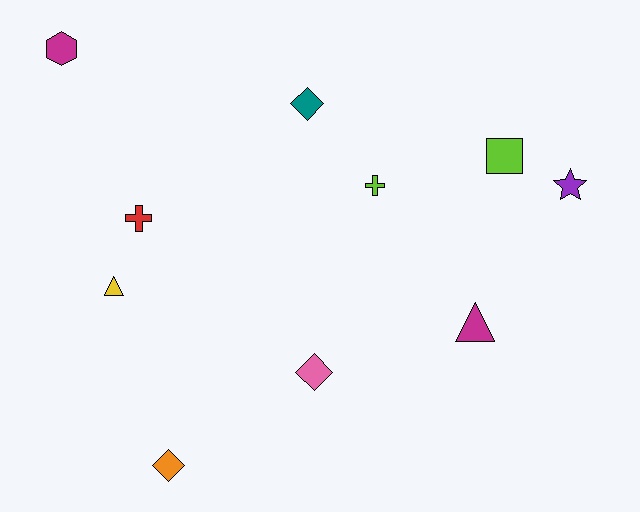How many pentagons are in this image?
There are no pentagons.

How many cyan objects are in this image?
There are no cyan objects.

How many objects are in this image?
There are 10 objects.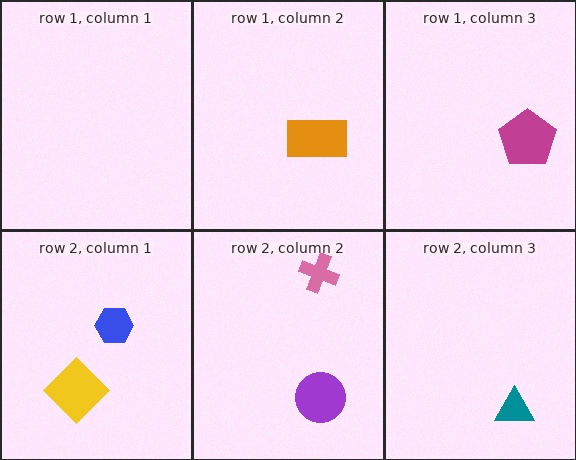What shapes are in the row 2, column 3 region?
The teal triangle.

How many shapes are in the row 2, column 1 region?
2.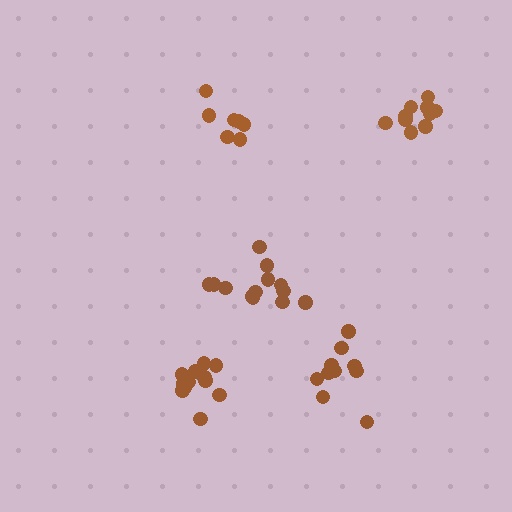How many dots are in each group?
Group 1: 10 dots, Group 2: 12 dots, Group 3: 13 dots, Group 4: 10 dots, Group 5: 7 dots (52 total).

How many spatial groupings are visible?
There are 5 spatial groupings.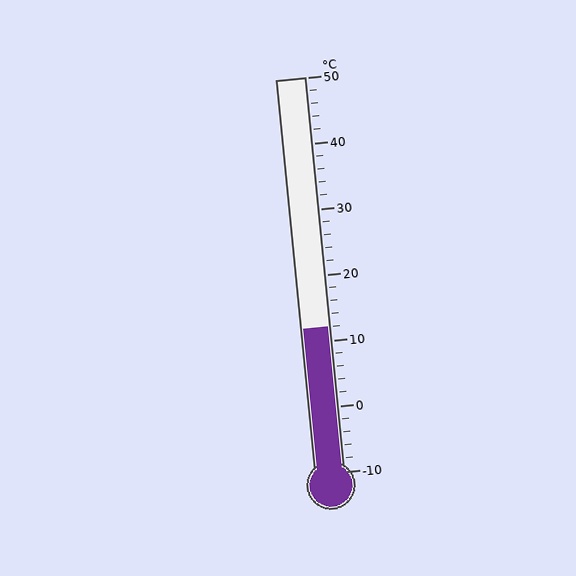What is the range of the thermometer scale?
The thermometer scale ranges from -10°C to 50°C.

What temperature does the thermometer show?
The thermometer shows approximately 12°C.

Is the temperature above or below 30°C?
The temperature is below 30°C.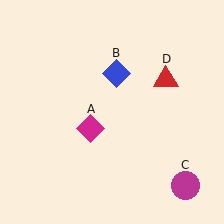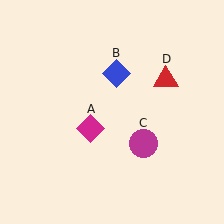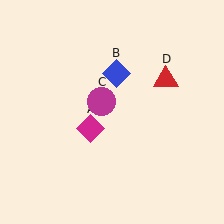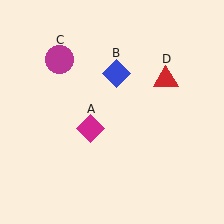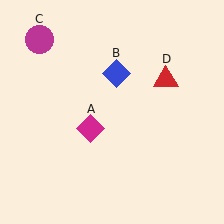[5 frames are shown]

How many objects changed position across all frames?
1 object changed position: magenta circle (object C).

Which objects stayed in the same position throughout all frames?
Magenta diamond (object A) and blue diamond (object B) and red triangle (object D) remained stationary.